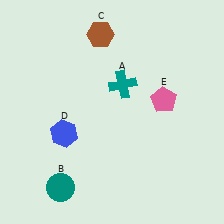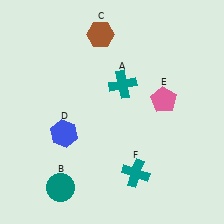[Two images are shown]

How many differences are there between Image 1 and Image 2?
There is 1 difference between the two images.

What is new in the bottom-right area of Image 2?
A teal cross (F) was added in the bottom-right area of Image 2.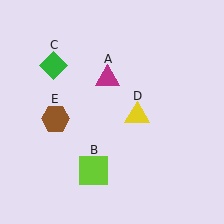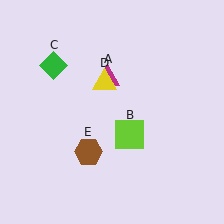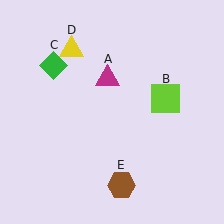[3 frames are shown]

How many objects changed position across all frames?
3 objects changed position: lime square (object B), yellow triangle (object D), brown hexagon (object E).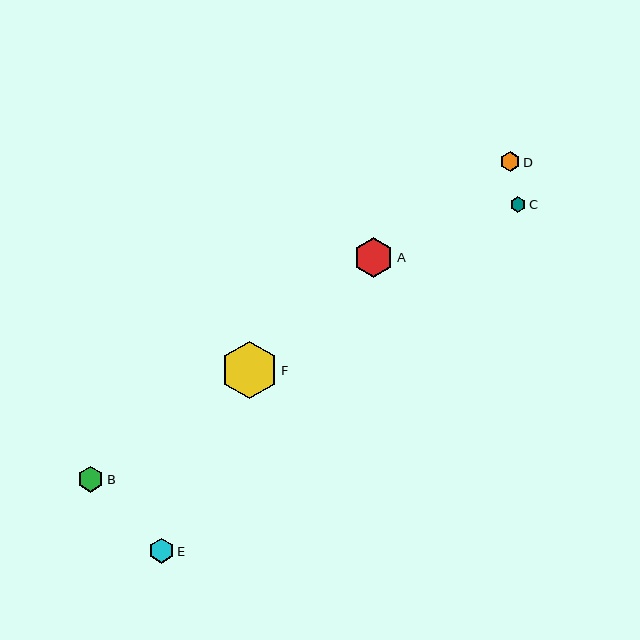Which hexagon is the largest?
Hexagon F is the largest with a size of approximately 57 pixels.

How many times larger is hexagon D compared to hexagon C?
Hexagon D is approximately 1.2 times the size of hexagon C.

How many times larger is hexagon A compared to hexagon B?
Hexagon A is approximately 1.5 times the size of hexagon B.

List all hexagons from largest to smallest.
From largest to smallest: F, A, B, E, D, C.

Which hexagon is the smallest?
Hexagon C is the smallest with a size of approximately 16 pixels.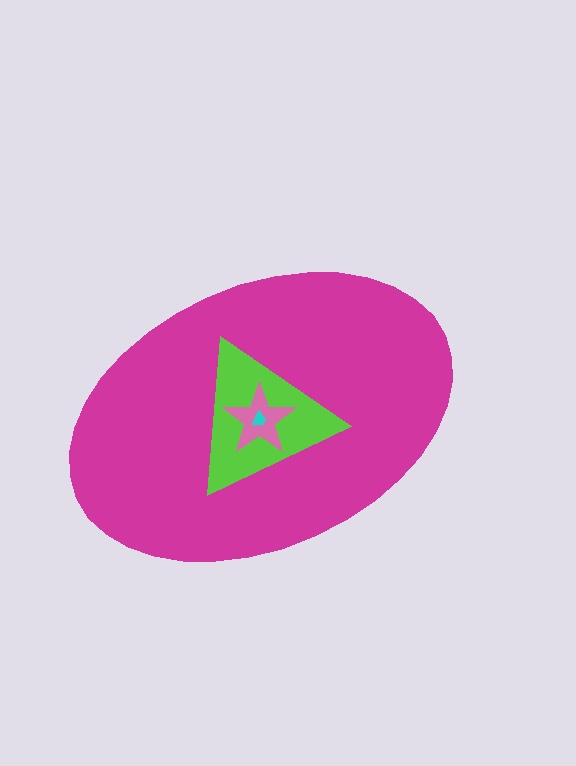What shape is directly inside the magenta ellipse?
The lime triangle.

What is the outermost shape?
The magenta ellipse.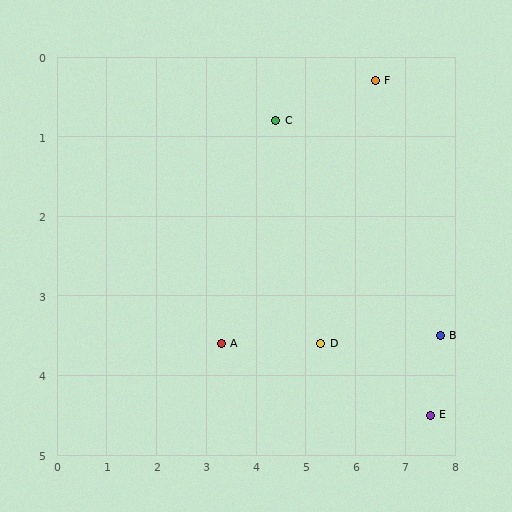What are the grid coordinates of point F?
Point F is at approximately (6.4, 0.3).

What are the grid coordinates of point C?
Point C is at approximately (4.4, 0.8).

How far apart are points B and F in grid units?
Points B and F are about 3.5 grid units apart.